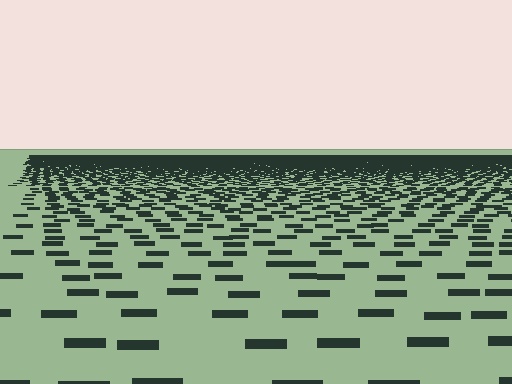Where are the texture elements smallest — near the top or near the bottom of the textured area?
Near the top.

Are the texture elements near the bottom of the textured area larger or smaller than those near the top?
Larger. Near the bottom, elements are closer to the viewer and appear at a bigger on-screen size.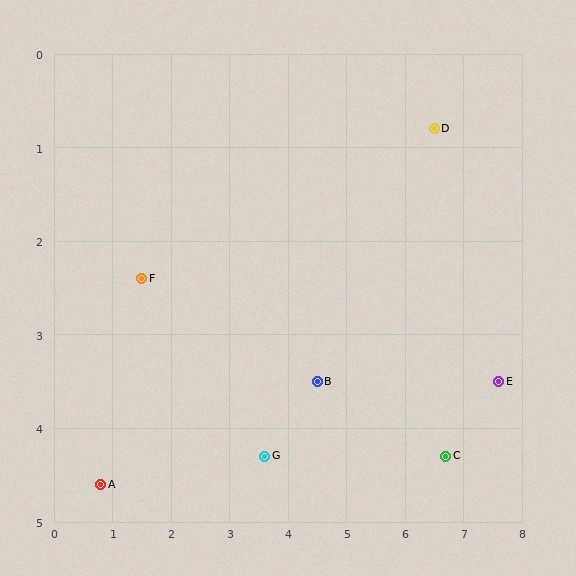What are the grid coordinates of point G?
Point G is at approximately (3.6, 4.3).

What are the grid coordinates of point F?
Point F is at approximately (1.5, 2.4).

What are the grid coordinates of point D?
Point D is at approximately (6.5, 0.8).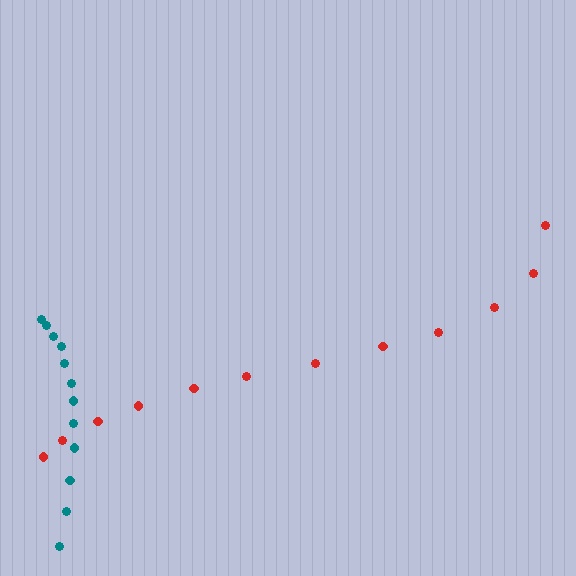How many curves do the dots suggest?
There are 2 distinct paths.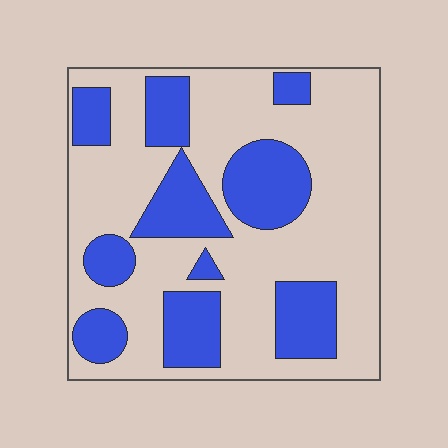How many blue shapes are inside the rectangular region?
10.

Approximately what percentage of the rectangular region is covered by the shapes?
Approximately 35%.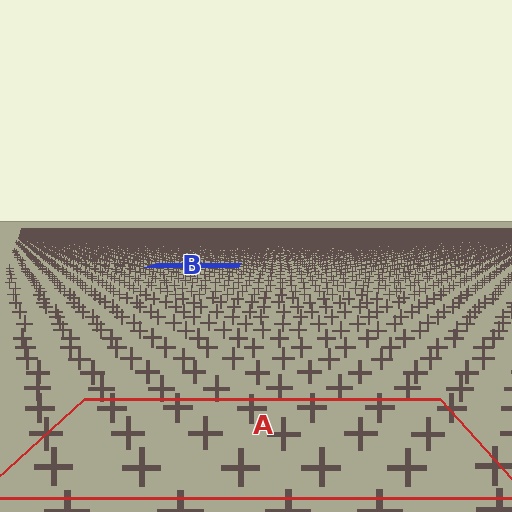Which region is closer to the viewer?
Region A is closer. The texture elements there are larger and more spread out.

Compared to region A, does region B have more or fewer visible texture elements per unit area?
Region B has more texture elements per unit area — they are packed more densely because it is farther away.